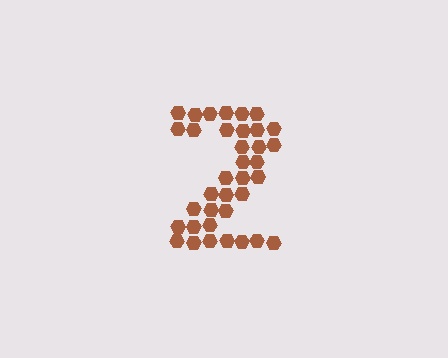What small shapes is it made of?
It is made of small hexagons.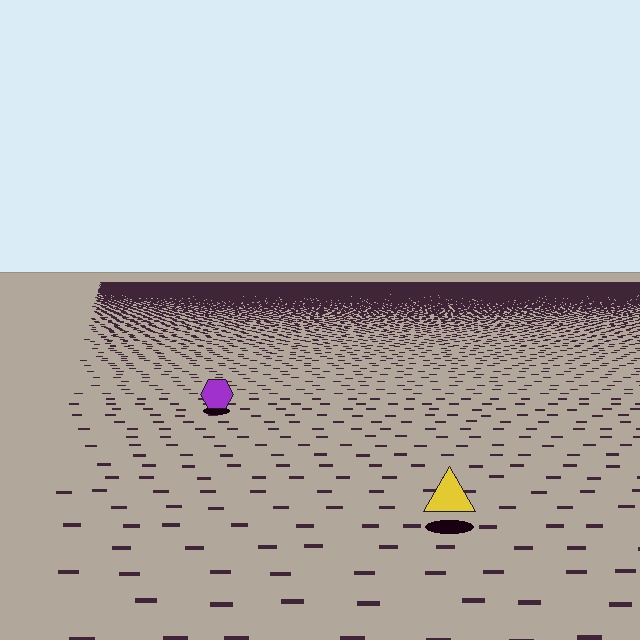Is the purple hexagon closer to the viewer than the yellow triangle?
No. The yellow triangle is closer — you can tell from the texture gradient: the ground texture is coarser near it.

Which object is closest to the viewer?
The yellow triangle is closest. The texture marks near it are larger and more spread out.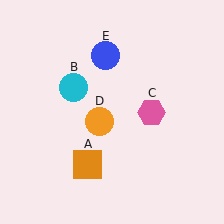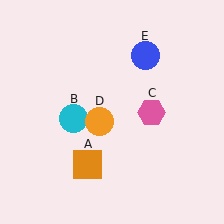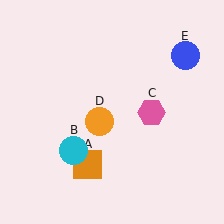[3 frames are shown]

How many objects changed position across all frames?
2 objects changed position: cyan circle (object B), blue circle (object E).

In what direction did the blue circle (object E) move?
The blue circle (object E) moved right.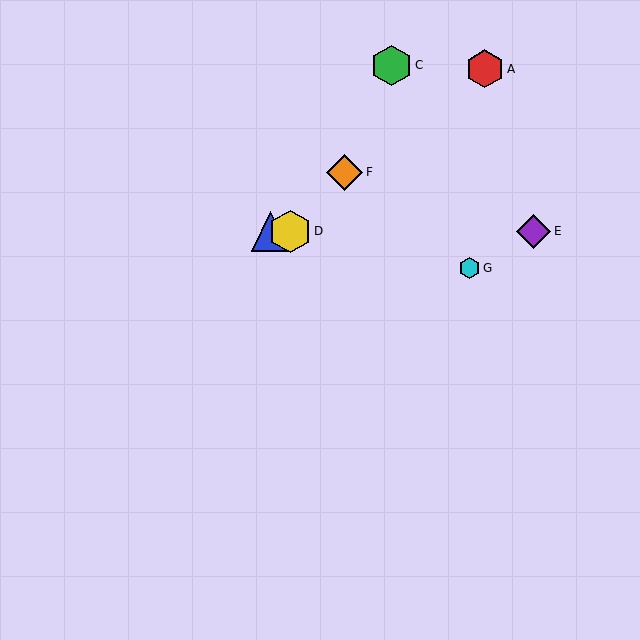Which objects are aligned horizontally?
Objects B, D, E are aligned horizontally.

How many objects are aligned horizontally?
3 objects (B, D, E) are aligned horizontally.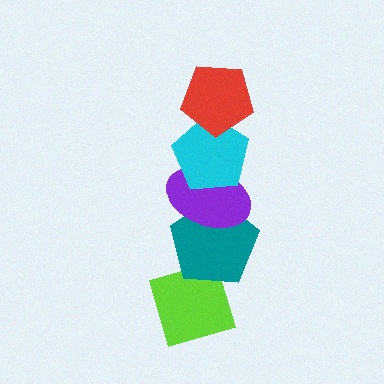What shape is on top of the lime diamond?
The teal pentagon is on top of the lime diamond.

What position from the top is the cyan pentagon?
The cyan pentagon is 2nd from the top.